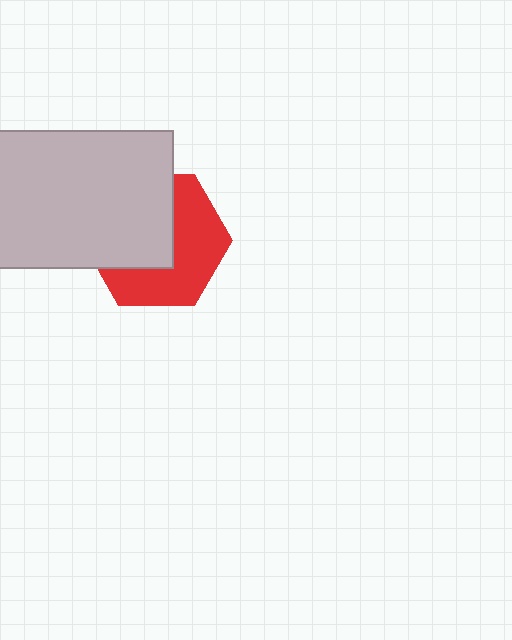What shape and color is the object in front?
The object in front is a light gray rectangle.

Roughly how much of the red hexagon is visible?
About half of it is visible (roughly 51%).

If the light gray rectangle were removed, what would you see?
You would see the complete red hexagon.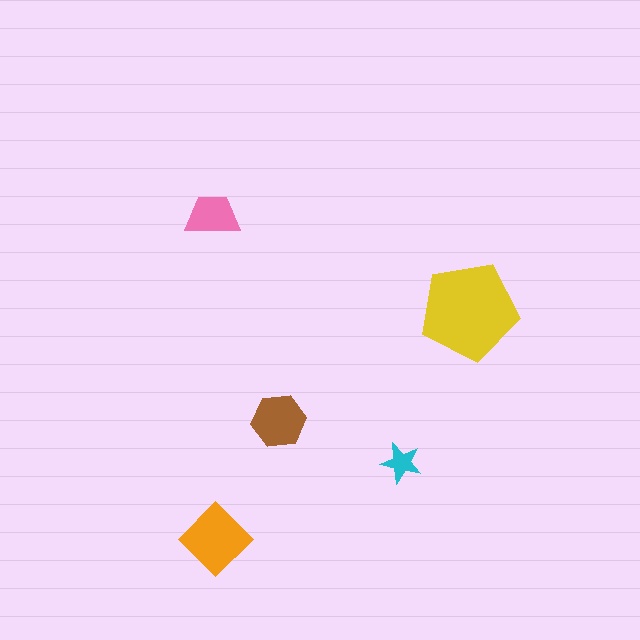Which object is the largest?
The yellow pentagon.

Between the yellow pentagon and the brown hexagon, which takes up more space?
The yellow pentagon.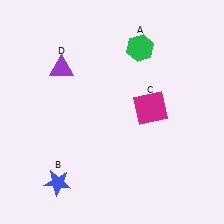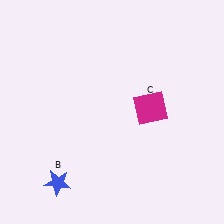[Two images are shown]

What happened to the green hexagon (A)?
The green hexagon (A) was removed in Image 2. It was in the top-right area of Image 1.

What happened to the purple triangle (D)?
The purple triangle (D) was removed in Image 2. It was in the top-left area of Image 1.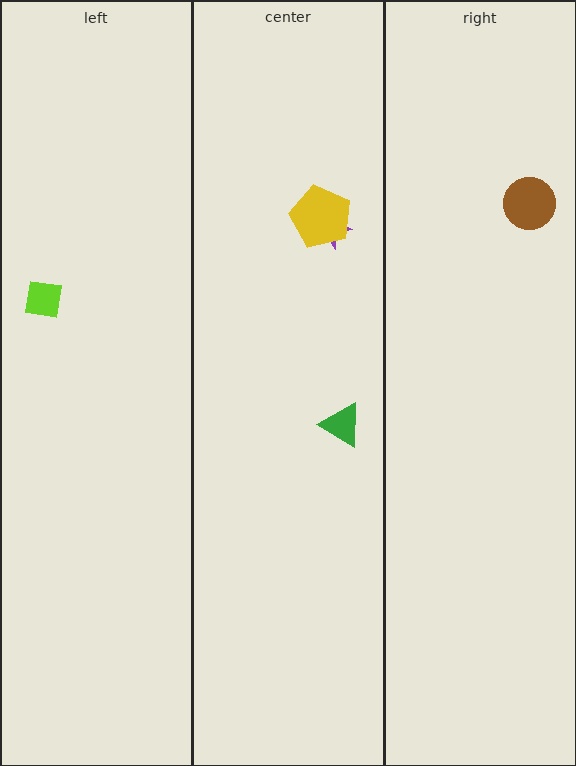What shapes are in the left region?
The lime square.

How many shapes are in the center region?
3.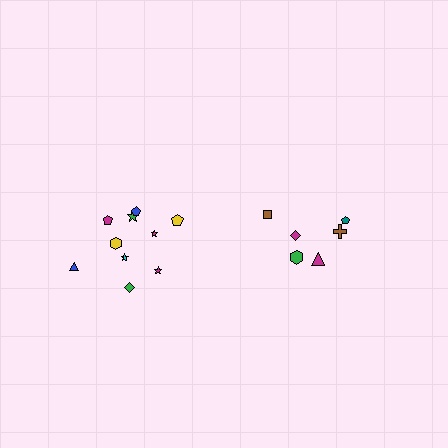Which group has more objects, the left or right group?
The left group.